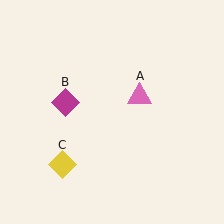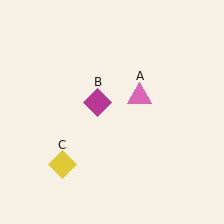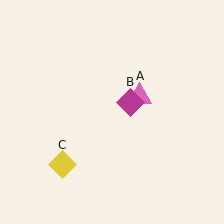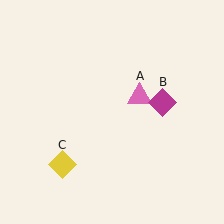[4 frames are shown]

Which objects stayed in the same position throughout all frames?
Pink triangle (object A) and yellow diamond (object C) remained stationary.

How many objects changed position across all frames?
1 object changed position: magenta diamond (object B).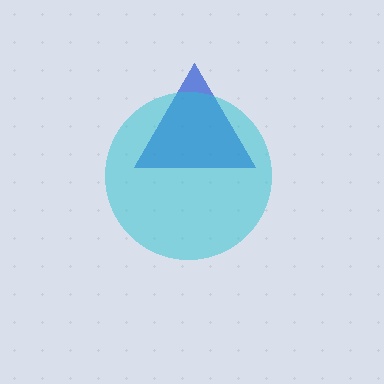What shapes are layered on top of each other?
The layered shapes are: a blue triangle, a cyan circle.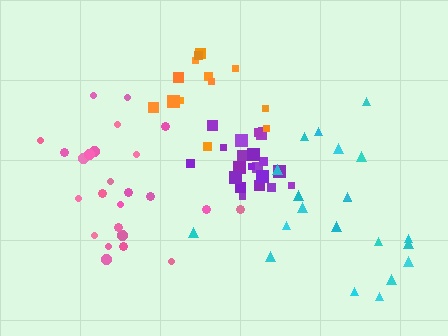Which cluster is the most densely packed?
Purple.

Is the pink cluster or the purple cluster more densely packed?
Purple.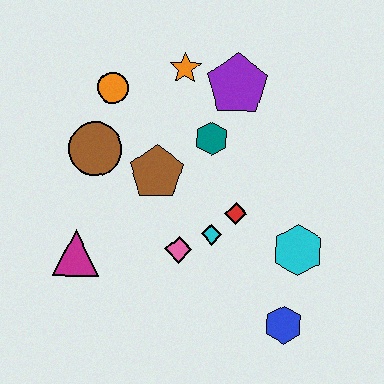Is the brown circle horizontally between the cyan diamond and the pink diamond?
No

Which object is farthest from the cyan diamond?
The orange circle is farthest from the cyan diamond.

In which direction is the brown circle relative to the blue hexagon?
The brown circle is to the left of the blue hexagon.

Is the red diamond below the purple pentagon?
Yes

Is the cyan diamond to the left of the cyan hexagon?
Yes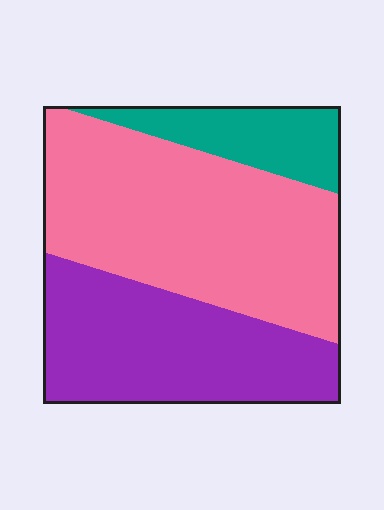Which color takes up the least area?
Teal, at roughly 15%.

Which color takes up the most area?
Pink, at roughly 50%.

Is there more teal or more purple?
Purple.